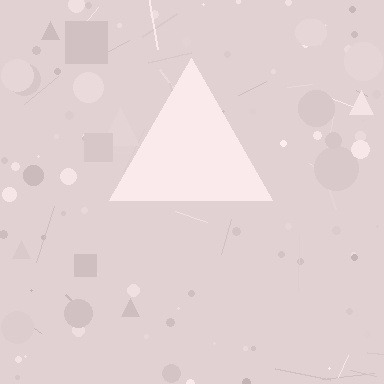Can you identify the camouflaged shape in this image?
The camouflaged shape is a triangle.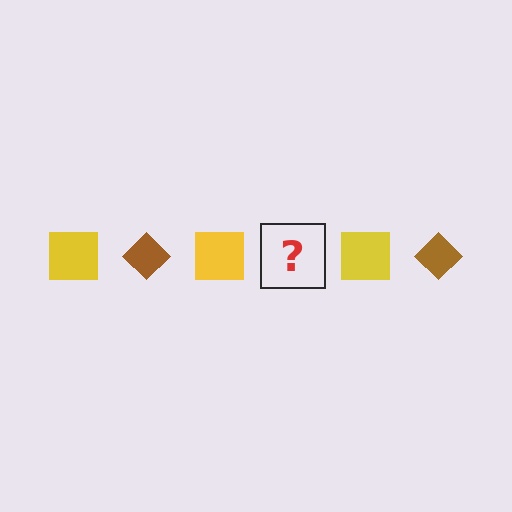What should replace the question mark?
The question mark should be replaced with a brown diamond.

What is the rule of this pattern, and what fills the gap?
The rule is that the pattern alternates between yellow square and brown diamond. The gap should be filled with a brown diamond.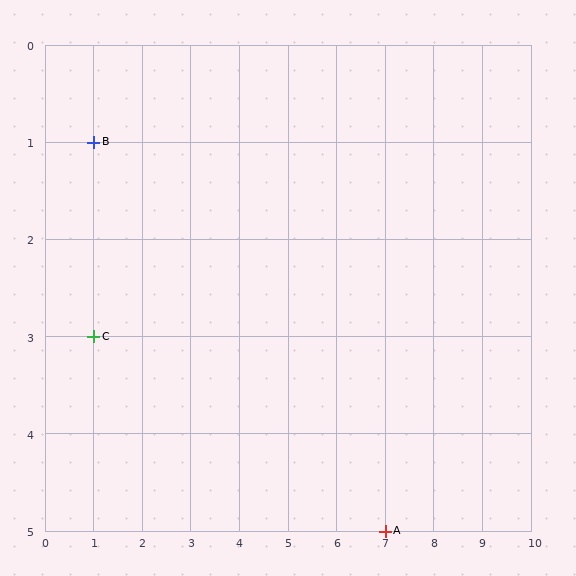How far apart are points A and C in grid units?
Points A and C are 6 columns and 2 rows apart (about 6.3 grid units diagonally).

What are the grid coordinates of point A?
Point A is at grid coordinates (7, 5).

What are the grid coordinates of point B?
Point B is at grid coordinates (1, 1).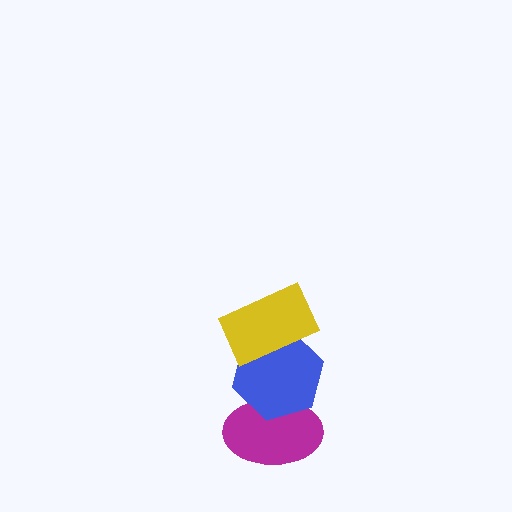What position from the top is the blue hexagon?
The blue hexagon is 2nd from the top.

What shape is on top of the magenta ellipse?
The blue hexagon is on top of the magenta ellipse.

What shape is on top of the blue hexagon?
The yellow rectangle is on top of the blue hexagon.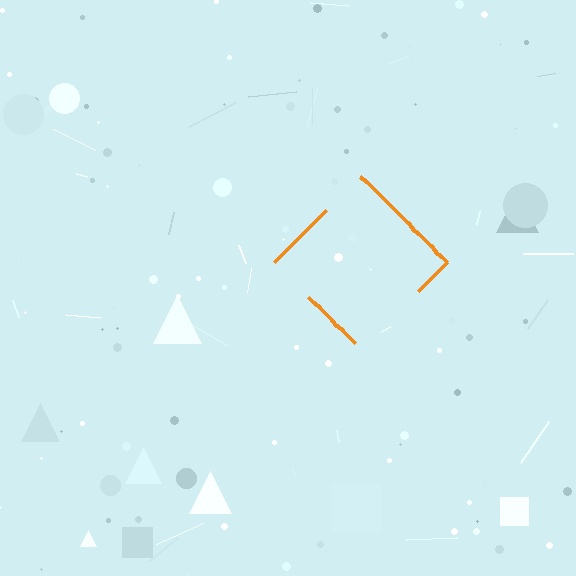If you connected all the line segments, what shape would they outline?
They would outline a diamond.